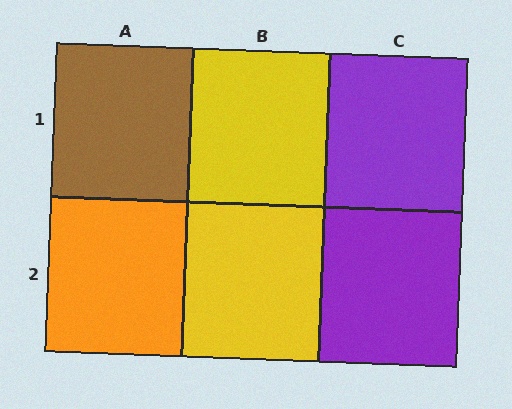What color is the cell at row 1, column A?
Brown.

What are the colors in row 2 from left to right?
Orange, yellow, purple.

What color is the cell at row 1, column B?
Yellow.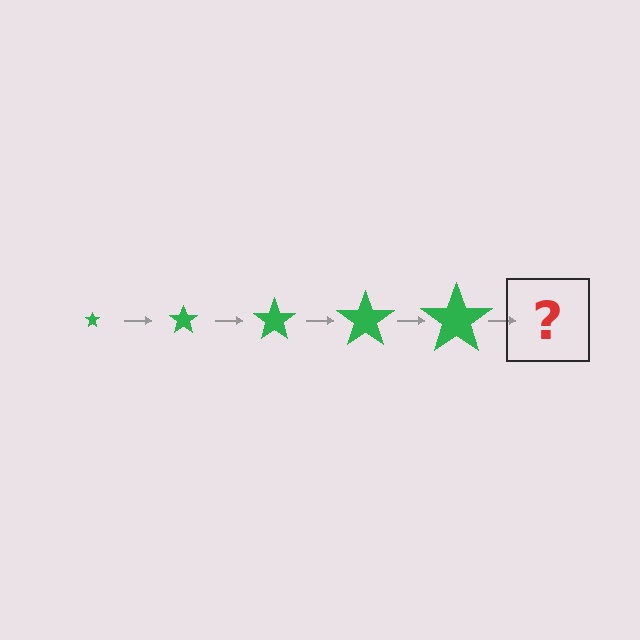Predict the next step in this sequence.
The next step is a green star, larger than the previous one.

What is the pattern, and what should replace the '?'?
The pattern is that the star gets progressively larger each step. The '?' should be a green star, larger than the previous one.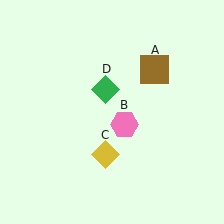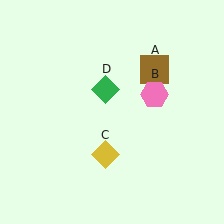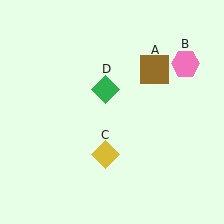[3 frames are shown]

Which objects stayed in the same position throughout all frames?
Brown square (object A) and yellow diamond (object C) and green diamond (object D) remained stationary.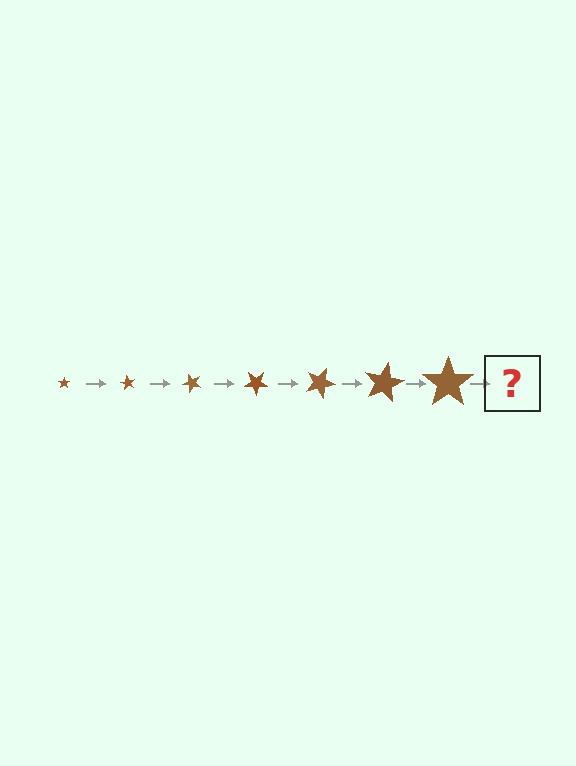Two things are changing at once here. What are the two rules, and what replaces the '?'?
The two rules are that the star grows larger each step and it rotates 60 degrees each step. The '?' should be a star, larger than the previous one and rotated 420 degrees from the start.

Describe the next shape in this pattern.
It should be a star, larger than the previous one and rotated 420 degrees from the start.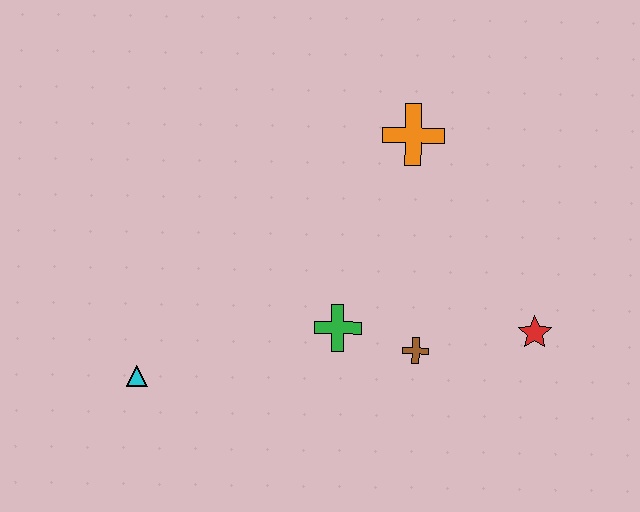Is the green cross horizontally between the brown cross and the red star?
No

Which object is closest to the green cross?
The brown cross is closest to the green cross.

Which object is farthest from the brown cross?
The cyan triangle is farthest from the brown cross.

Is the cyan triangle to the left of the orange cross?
Yes